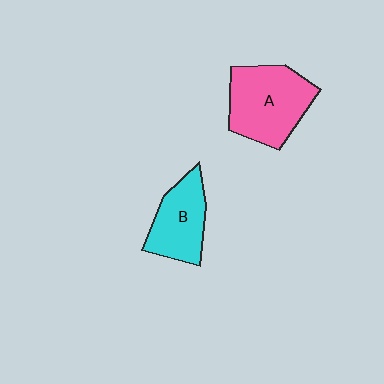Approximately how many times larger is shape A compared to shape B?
Approximately 1.4 times.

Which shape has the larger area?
Shape A (pink).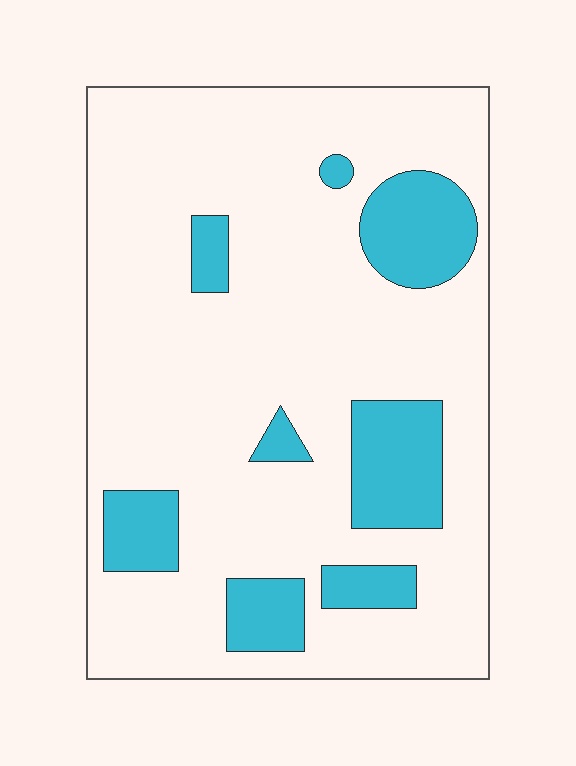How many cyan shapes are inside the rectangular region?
8.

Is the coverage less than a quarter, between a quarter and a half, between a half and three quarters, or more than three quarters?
Less than a quarter.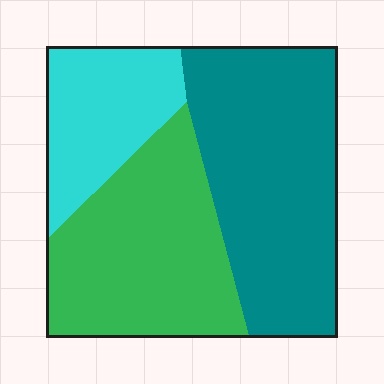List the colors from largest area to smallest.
From largest to smallest: teal, green, cyan.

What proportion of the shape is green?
Green takes up about three eighths (3/8) of the shape.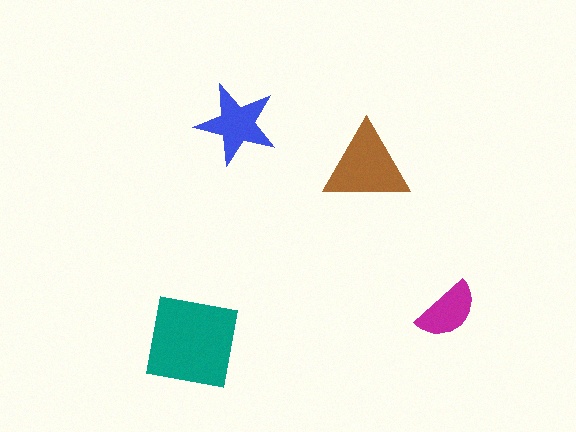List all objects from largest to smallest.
The teal square, the brown triangle, the blue star, the magenta semicircle.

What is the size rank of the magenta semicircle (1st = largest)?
4th.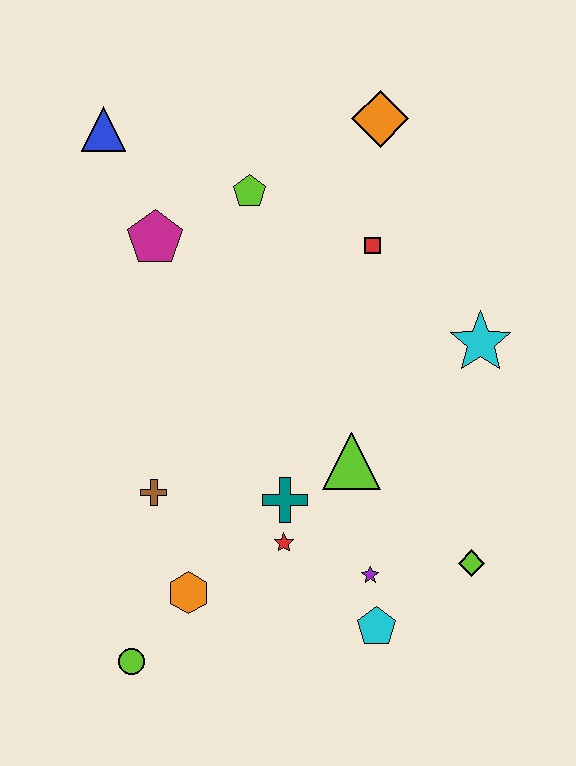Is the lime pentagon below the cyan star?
No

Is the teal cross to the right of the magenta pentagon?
Yes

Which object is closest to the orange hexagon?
The lime circle is closest to the orange hexagon.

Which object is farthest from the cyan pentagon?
The blue triangle is farthest from the cyan pentagon.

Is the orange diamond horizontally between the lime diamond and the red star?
Yes